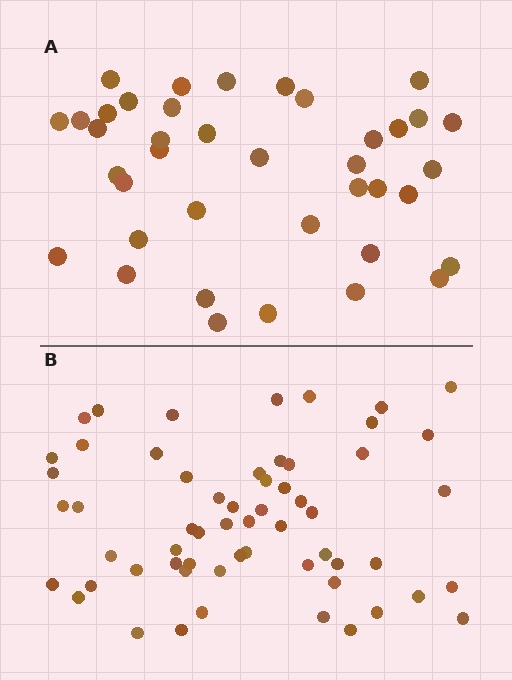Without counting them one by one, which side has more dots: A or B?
Region B (the bottom region) has more dots.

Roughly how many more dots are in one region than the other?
Region B has approximately 20 more dots than region A.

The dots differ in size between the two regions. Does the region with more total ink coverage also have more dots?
No. Region A has more total ink coverage because its dots are larger, but region B actually contains more individual dots. Total area can be misleading — the number of items is what matters here.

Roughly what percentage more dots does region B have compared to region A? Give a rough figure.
About 50% more.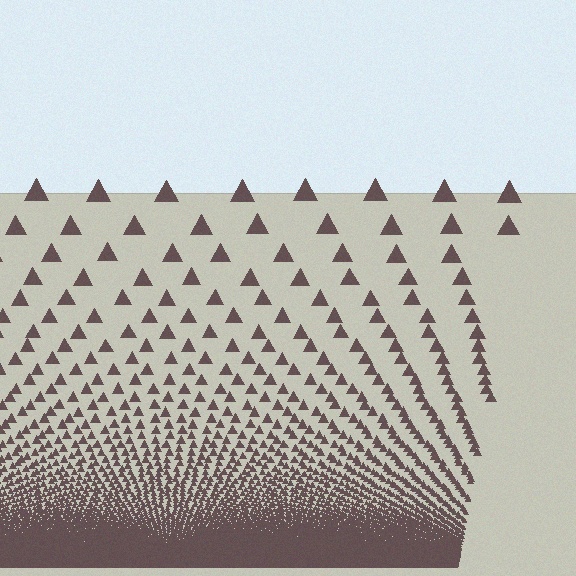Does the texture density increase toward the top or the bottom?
Density increases toward the bottom.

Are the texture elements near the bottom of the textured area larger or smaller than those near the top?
Smaller. The gradient is inverted — elements near the bottom are smaller and denser.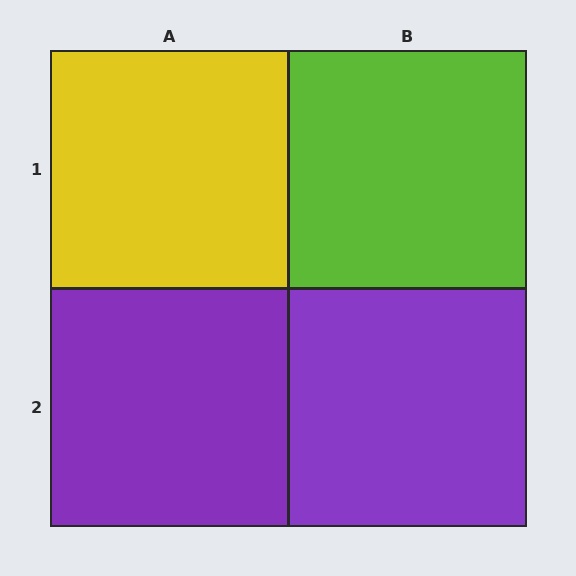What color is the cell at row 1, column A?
Yellow.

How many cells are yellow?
1 cell is yellow.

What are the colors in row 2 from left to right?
Purple, purple.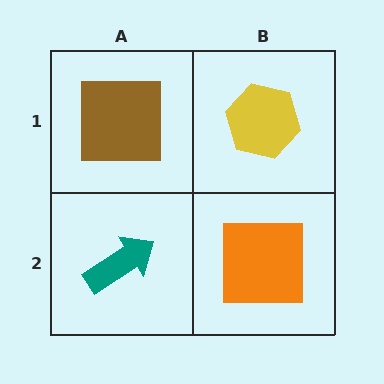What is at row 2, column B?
An orange square.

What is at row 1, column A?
A brown square.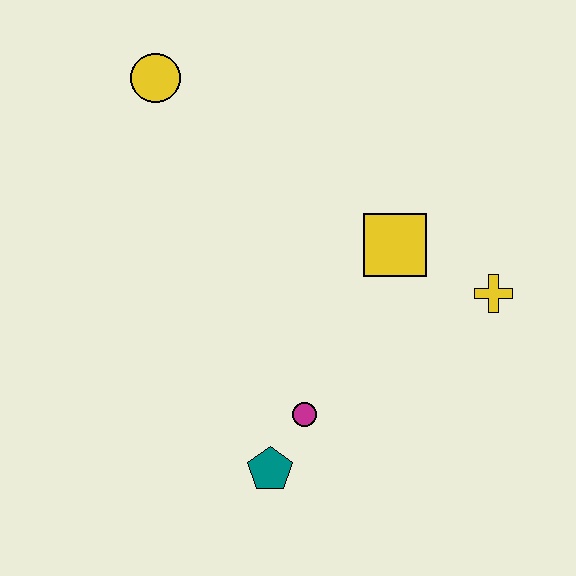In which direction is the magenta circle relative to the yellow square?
The magenta circle is below the yellow square.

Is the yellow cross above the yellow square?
No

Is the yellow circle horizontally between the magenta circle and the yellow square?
No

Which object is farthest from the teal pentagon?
The yellow circle is farthest from the teal pentagon.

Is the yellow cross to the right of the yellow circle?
Yes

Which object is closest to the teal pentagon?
The magenta circle is closest to the teal pentagon.